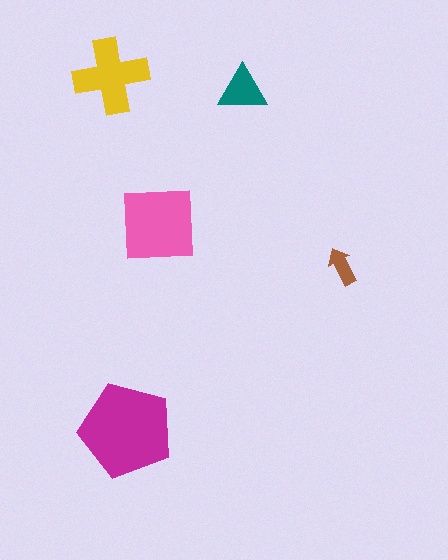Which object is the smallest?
The brown arrow.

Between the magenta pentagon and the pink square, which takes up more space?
The magenta pentagon.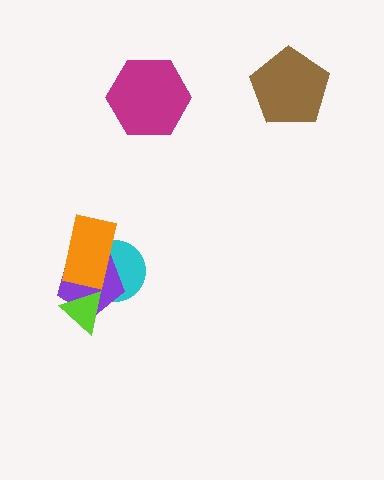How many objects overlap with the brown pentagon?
0 objects overlap with the brown pentagon.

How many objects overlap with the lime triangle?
1 object overlaps with the lime triangle.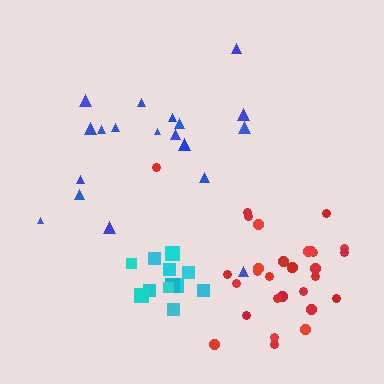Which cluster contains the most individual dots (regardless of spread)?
Red (30).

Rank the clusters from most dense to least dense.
cyan, red, blue.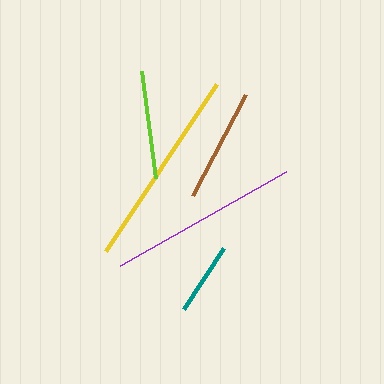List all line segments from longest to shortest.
From longest to shortest: yellow, purple, brown, lime, teal.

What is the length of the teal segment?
The teal segment is approximately 73 pixels long.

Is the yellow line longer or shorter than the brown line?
The yellow line is longer than the brown line.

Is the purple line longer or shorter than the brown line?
The purple line is longer than the brown line.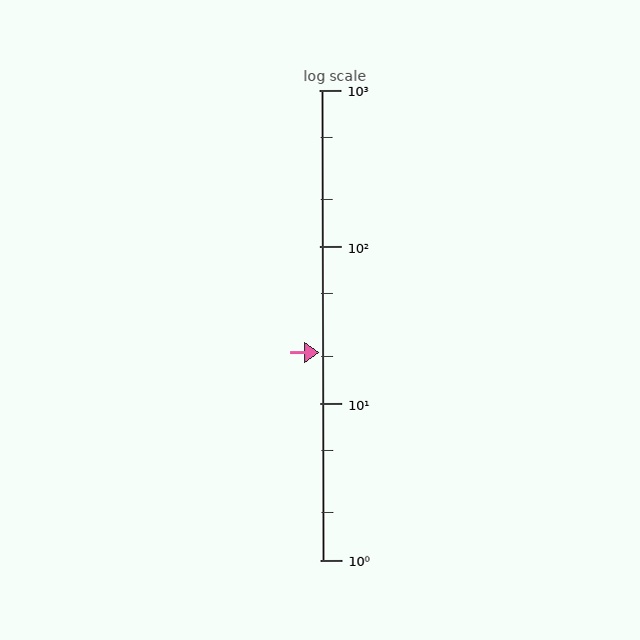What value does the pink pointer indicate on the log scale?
The pointer indicates approximately 21.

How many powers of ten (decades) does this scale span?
The scale spans 3 decades, from 1 to 1000.